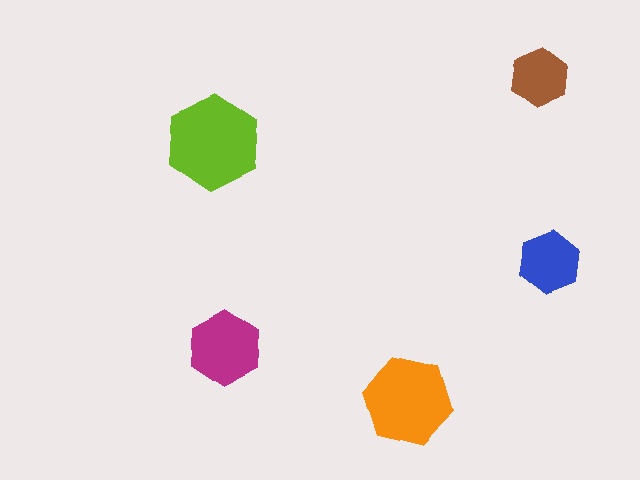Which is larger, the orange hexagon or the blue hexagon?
The orange one.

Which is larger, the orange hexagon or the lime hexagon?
The lime one.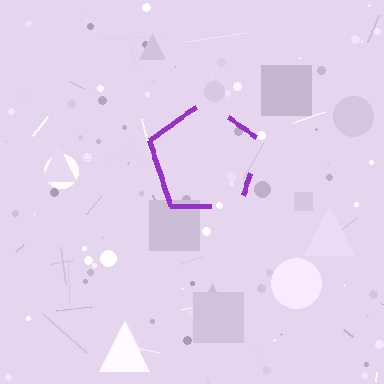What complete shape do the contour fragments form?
The contour fragments form a pentagon.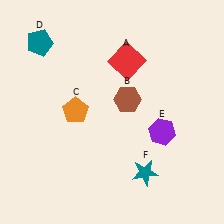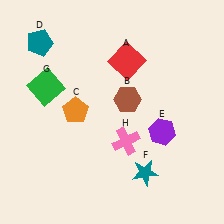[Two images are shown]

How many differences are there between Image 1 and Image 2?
There are 2 differences between the two images.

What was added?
A green square (G), a pink cross (H) were added in Image 2.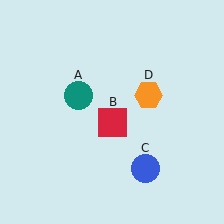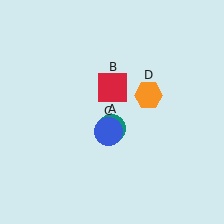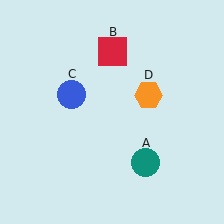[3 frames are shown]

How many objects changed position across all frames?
3 objects changed position: teal circle (object A), red square (object B), blue circle (object C).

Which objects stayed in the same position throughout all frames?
Orange hexagon (object D) remained stationary.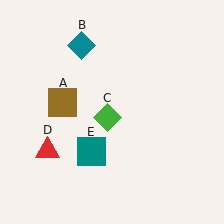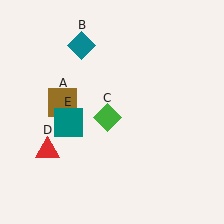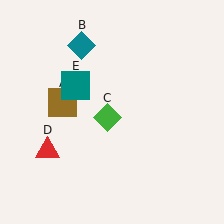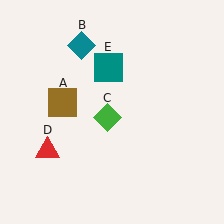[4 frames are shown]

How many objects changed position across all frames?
1 object changed position: teal square (object E).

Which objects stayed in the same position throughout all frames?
Brown square (object A) and teal diamond (object B) and green diamond (object C) and red triangle (object D) remained stationary.